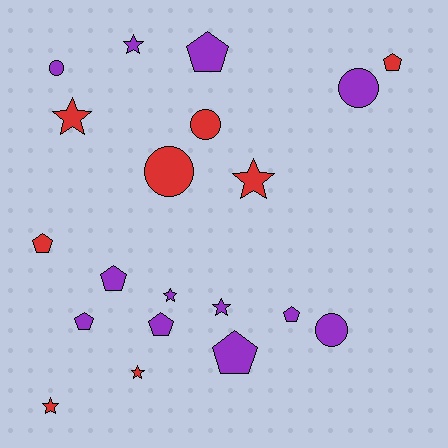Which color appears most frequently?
Purple, with 12 objects.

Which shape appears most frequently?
Pentagon, with 8 objects.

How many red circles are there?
There are 2 red circles.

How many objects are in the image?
There are 20 objects.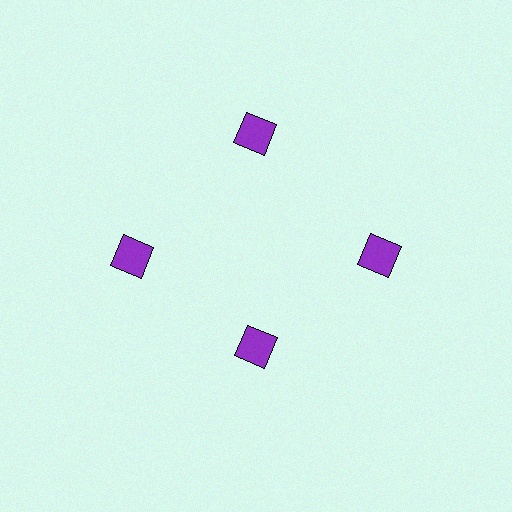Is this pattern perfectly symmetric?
No. The 4 purple squares are arranged in a ring, but one element near the 6 o'clock position is pulled inward toward the center, breaking the 4-fold rotational symmetry.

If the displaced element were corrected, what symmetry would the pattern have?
It would have 4-fold rotational symmetry — the pattern would map onto itself every 90 degrees.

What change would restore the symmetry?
The symmetry would be restored by moving it outward, back onto the ring so that all 4 squares sit at equal angles and equal distance from the center.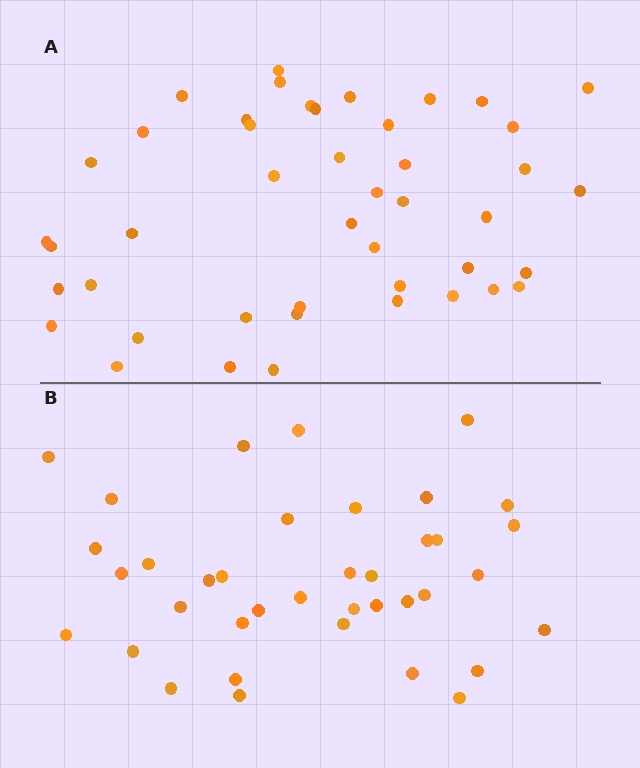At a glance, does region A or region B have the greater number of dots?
Region A (the top region) has more dots.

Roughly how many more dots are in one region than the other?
Region A has roughly 8 or so more dots than region B.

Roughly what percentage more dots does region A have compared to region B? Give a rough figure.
About 20% more.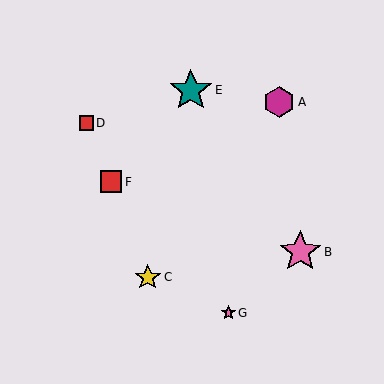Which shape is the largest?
The teal star (labeled E) is the largest.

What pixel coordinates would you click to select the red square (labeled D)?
Click at (86, 123) to select the red square D.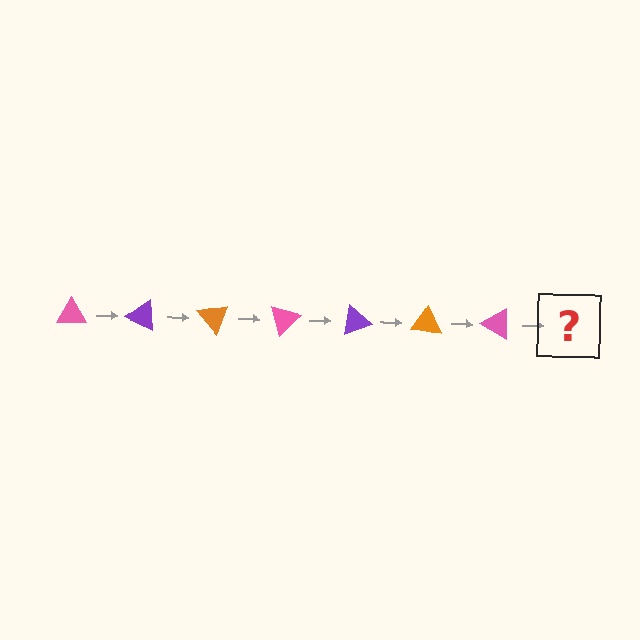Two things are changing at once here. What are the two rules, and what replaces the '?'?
The two rules are that it rotates 25 degrees each step and the color cycles through pink, purple, and orange. The '?' should be a purple triangle, rotated 175 degrees from the start.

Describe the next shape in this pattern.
It should be a purple triangle, rotated 175 degrees from the start.